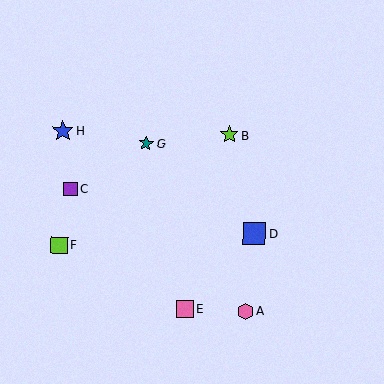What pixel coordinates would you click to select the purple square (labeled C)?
Click at (70, 189) to select the purple square C.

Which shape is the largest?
The blue square (labeled D) is the largest.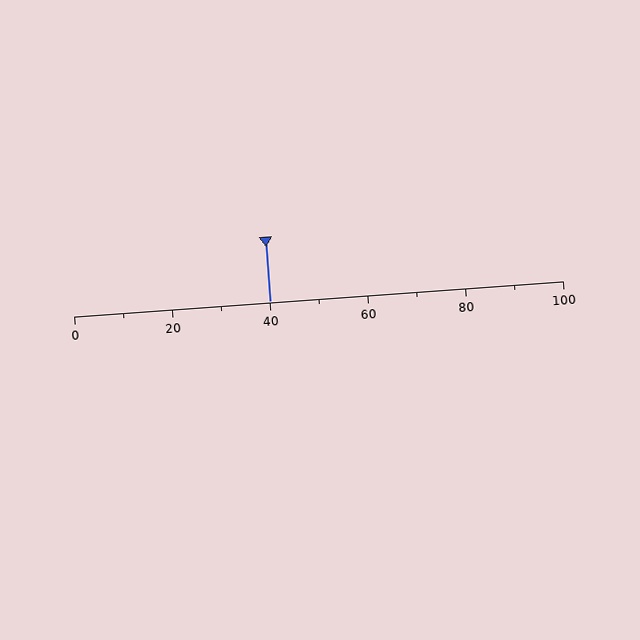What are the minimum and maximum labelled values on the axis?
The axis runs from 0 to 100.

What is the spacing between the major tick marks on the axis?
The major ticks are spaced 20 apart.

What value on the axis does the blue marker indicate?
The marker indicates approximately 40.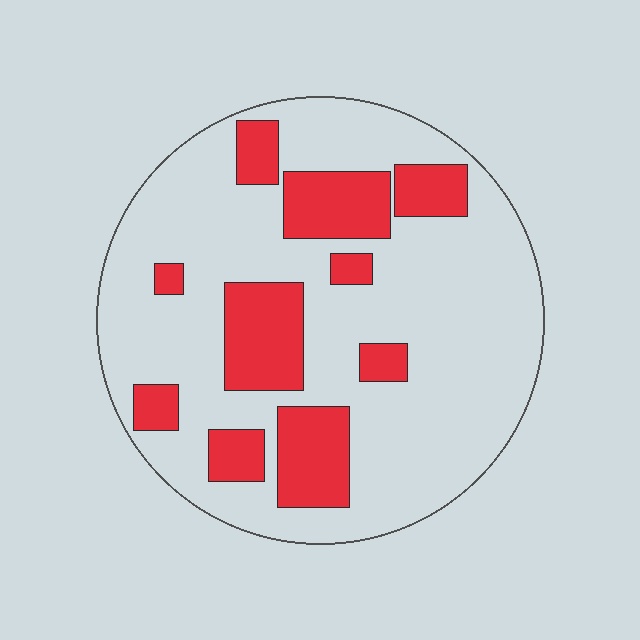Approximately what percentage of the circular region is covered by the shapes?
Approximately 25%.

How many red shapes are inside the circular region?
10.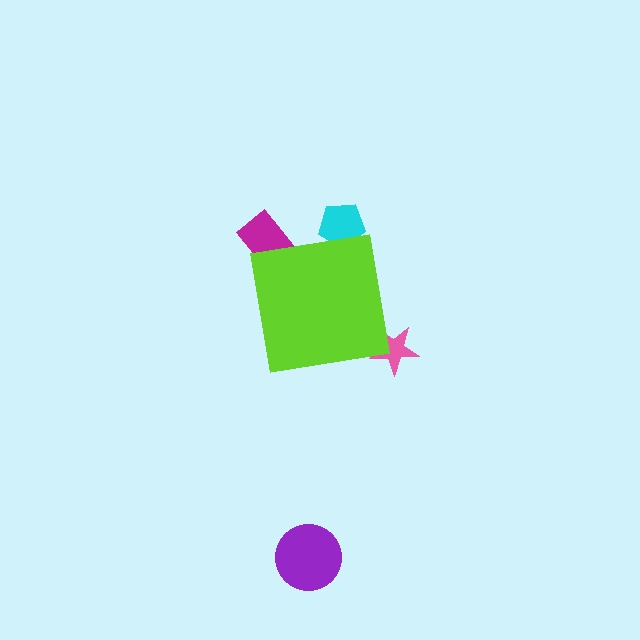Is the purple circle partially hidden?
No, the purple circle is fully visible.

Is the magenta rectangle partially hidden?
Yes, the magenta rectangle is partially hidden behind the lime square.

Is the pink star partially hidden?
Yes, the pink star is partially hidden behind the lime square.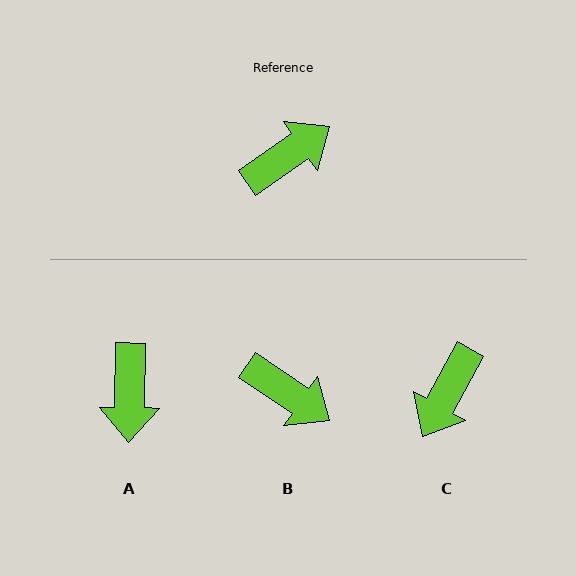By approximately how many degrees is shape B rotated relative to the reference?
Approximately 69 degrees clockwise.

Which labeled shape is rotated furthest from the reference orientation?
C, about 153 degrees away.